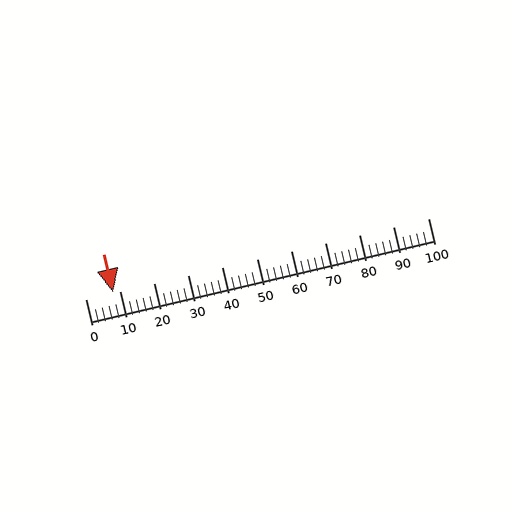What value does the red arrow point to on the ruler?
The red arrow points to approximately 8.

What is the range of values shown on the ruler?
The ruler shows values from 0 to 100.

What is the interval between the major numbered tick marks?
The major tick marks are spaced 10 units apart.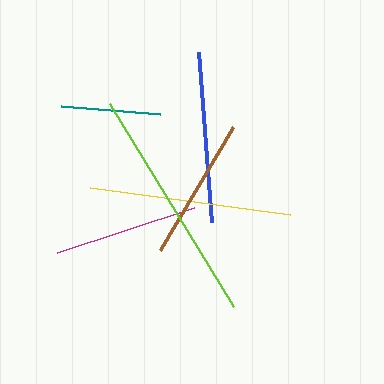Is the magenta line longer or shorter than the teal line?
The magenta line is longer than the teal line.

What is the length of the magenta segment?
The magenta segment is approximately 145 pixels long.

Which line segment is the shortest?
The teal line is the shortest at approximately 100 pixels.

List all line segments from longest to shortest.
From longest to shortest: lime, yellow, blue, magenta, brown, teal.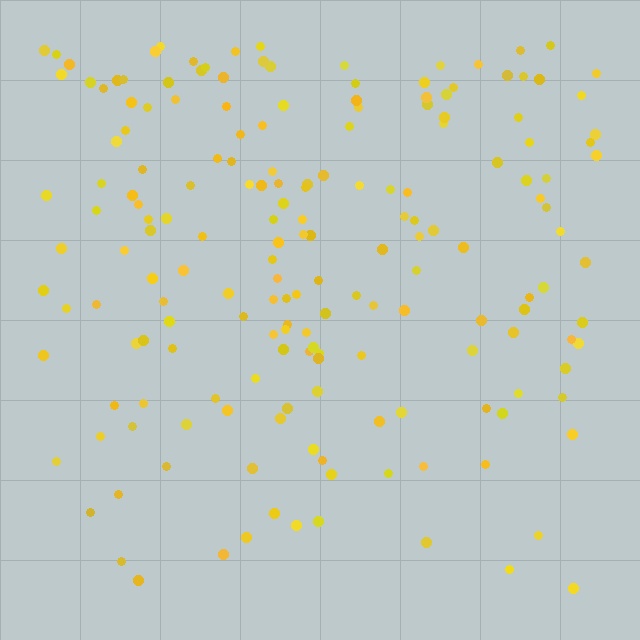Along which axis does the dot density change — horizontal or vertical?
Vertical.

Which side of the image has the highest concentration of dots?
The top.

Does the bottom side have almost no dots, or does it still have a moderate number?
Still a moderate number, just noticeably fewer than the top.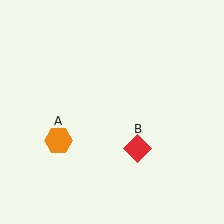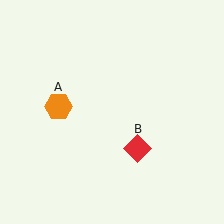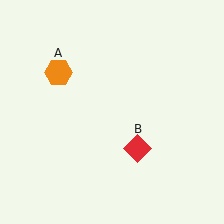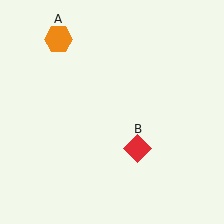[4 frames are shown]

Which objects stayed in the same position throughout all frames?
Red diamond (object B) remained stationary.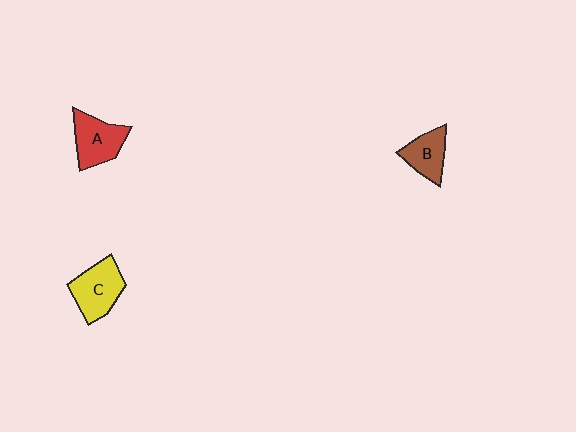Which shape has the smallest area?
Shape B (brown).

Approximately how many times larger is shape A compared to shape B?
Approximately 1.3 times.